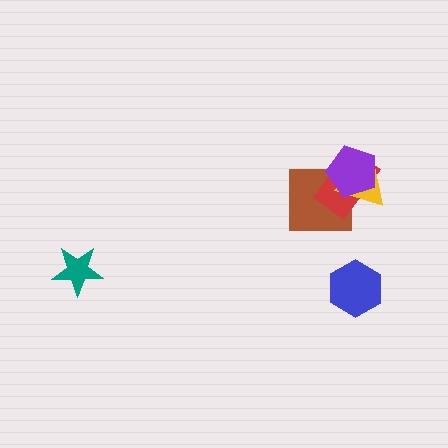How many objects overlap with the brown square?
3 objects overlap with the brown square.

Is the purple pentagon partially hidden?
No, no other shape covers it.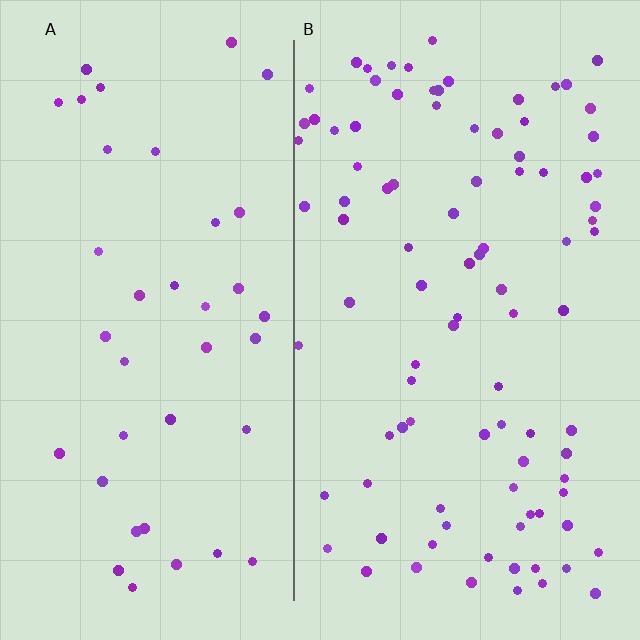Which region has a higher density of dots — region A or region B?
B (the right).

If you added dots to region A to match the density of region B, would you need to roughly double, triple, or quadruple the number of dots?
Approximately double.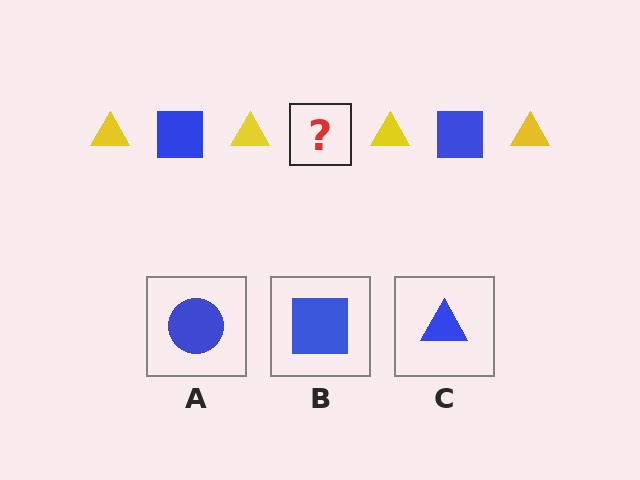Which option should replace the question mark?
Option B.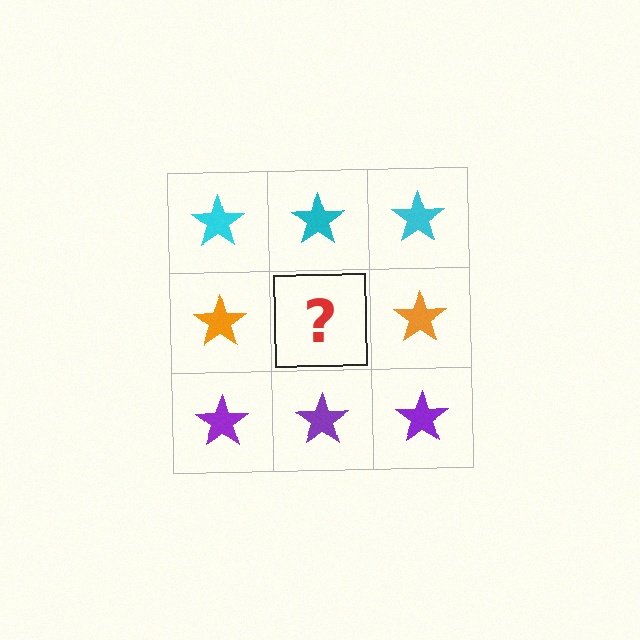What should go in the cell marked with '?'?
The missing cell should contain an orange star.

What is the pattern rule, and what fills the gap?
The rule is that each row has a consistent color. The gap should be filled with an orange star.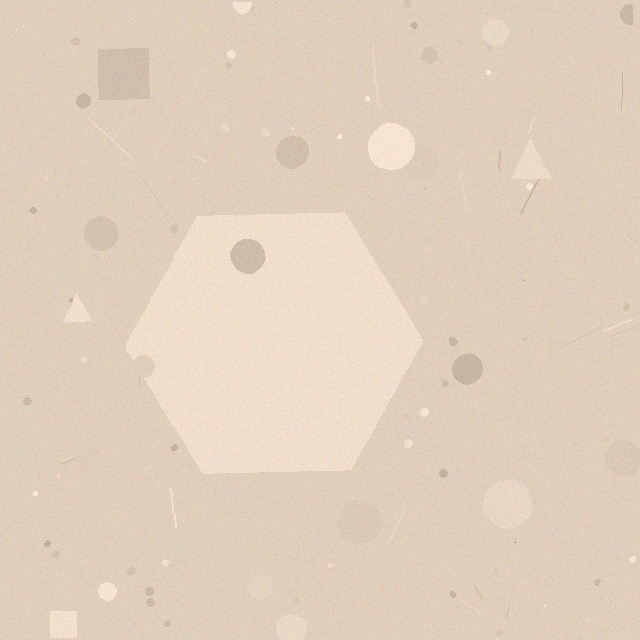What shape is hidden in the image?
A hexagon is hidden in the image.